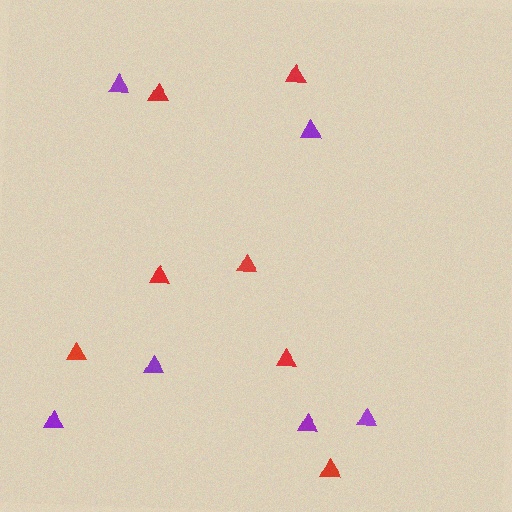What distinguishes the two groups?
There are 2 groups: one group of purple triangles (6) and one group of red triangles (7).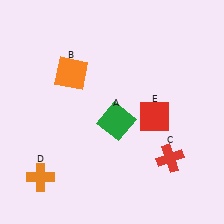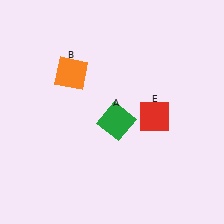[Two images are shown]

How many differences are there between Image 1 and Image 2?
There are 2 differences between the two images.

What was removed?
The orange cross (D), the red cross (C) were removed in Image 2.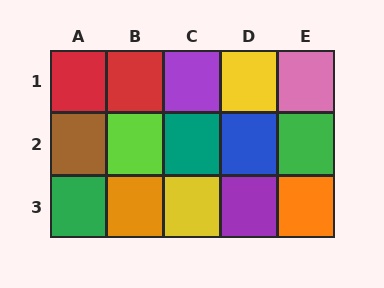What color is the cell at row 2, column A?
Brown.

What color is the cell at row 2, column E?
Green.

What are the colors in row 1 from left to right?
Red, red, purple, yellow, pink.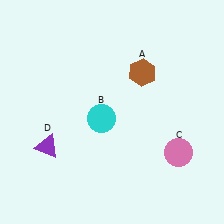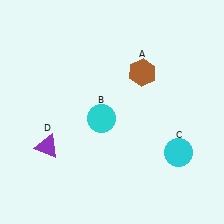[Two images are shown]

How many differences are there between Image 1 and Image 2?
There is 1 difference between the two images.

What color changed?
The circle (C) changed from pink in Image 1 to cyan in Image 2.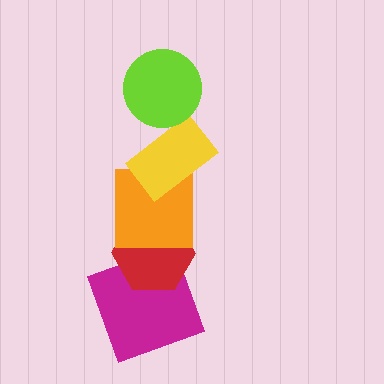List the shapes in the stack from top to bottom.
From top to bottom: the lime circle, the yellow rectangle, the orange square, the red hexagon, the magenta square.